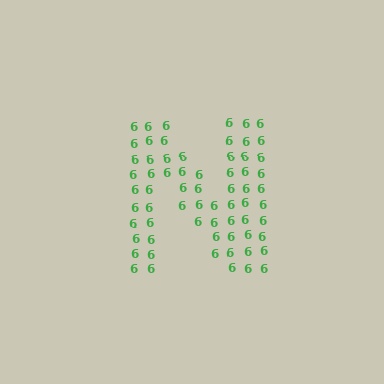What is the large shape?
The large shape is the letter N.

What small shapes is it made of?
It is made of small digit 6's.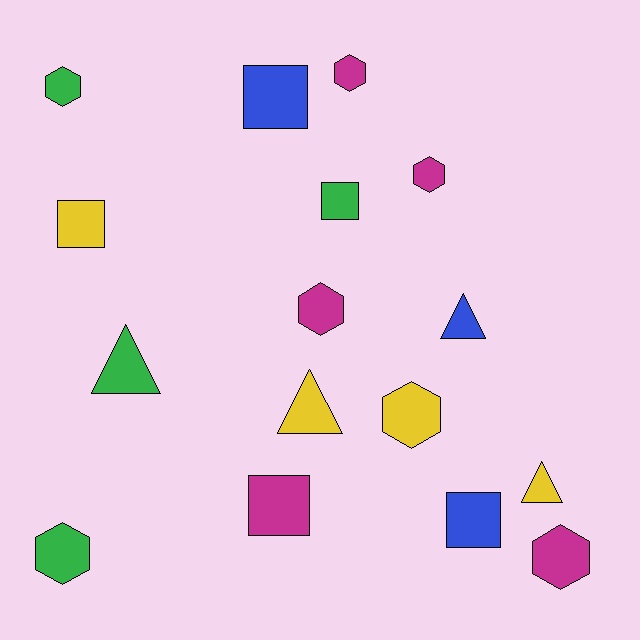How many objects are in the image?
There are 16 objects.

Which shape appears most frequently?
Hexagon, with 7 objects.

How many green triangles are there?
There is 1 green triangle.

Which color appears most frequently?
Magenta, with 5 objects.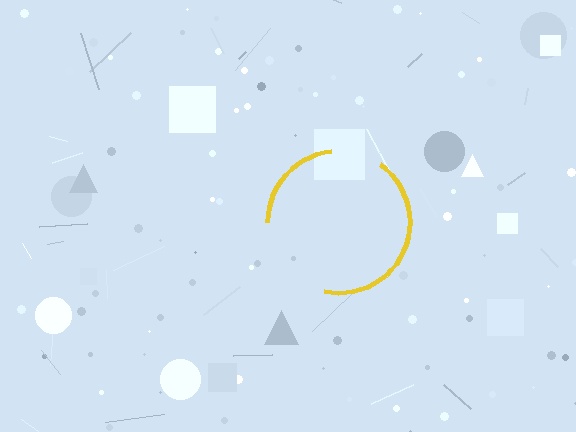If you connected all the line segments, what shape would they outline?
They would outline a circle.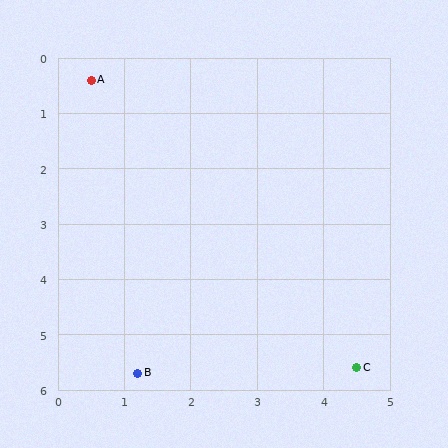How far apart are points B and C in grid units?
Points B and C are about 3.3 grid units apart.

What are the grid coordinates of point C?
Point C is at approximately (4.5, 5.6).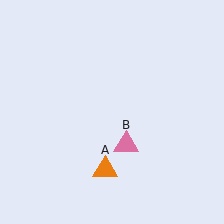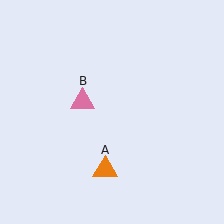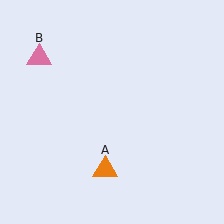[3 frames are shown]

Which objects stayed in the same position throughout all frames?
Orange triangle (object A) remained stationary.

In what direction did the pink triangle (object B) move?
The pink triangle (object B) moved up and to the left.